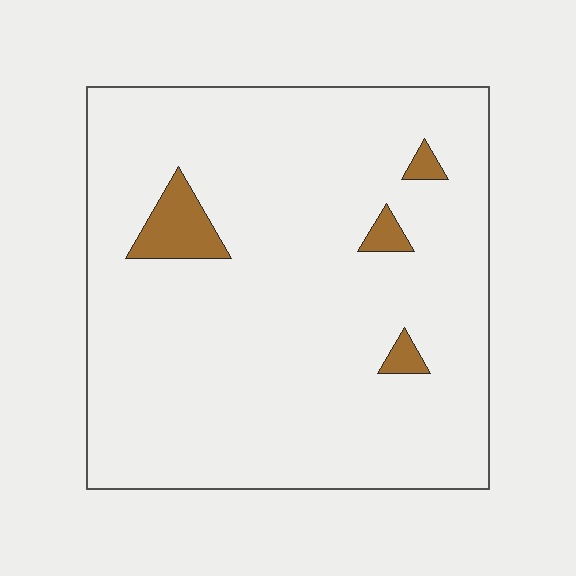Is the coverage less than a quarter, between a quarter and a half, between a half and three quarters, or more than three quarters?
Less than a quarter.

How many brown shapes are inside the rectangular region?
4.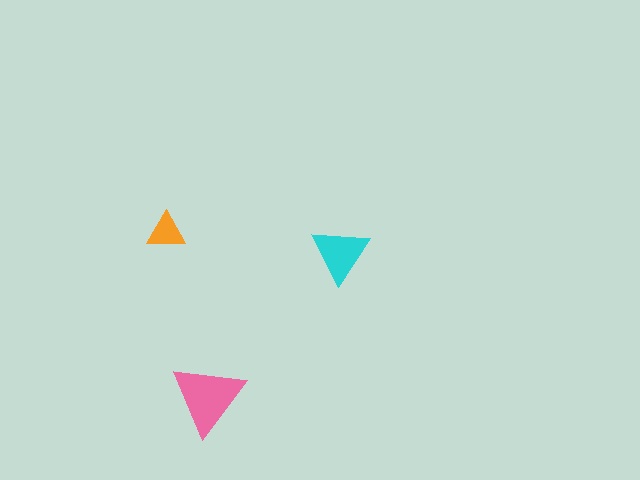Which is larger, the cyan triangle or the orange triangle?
The cyan one.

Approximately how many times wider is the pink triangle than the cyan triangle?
About 1.5 times wider.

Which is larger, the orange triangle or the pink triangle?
The pink one.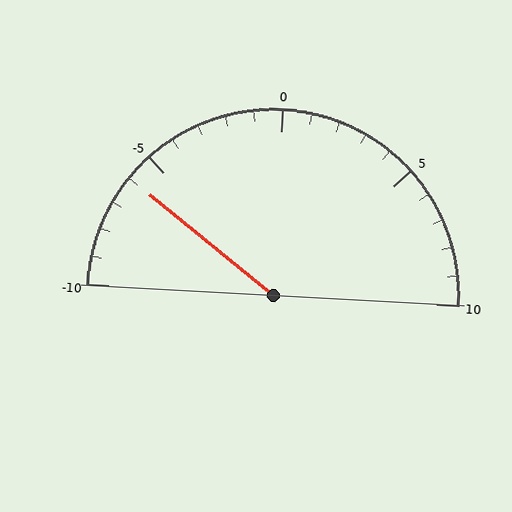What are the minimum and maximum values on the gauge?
The gauge ranges from -10 to 10.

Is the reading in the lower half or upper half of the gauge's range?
The reading is in the lower half of the range (-10 to 10).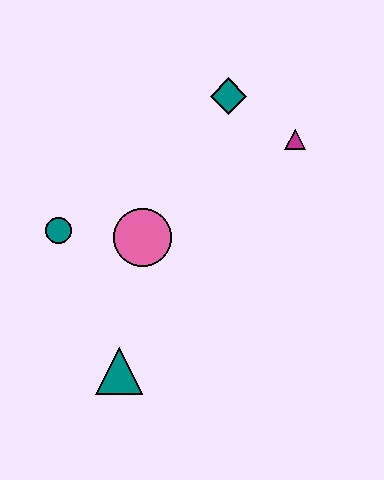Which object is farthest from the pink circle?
The magenta triangle is farthest from the pink circle.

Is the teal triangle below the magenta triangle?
Yes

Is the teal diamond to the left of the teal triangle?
No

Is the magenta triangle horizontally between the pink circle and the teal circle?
No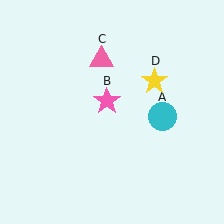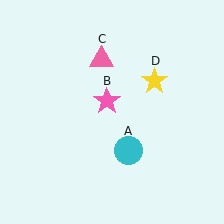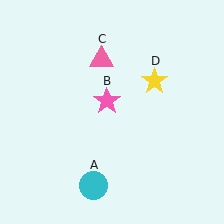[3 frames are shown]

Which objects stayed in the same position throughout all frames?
Pink star (object B) and pink triangle (object C) and yellow star (object D) remained stationary.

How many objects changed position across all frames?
1 object changed position: cyan circle (object A).